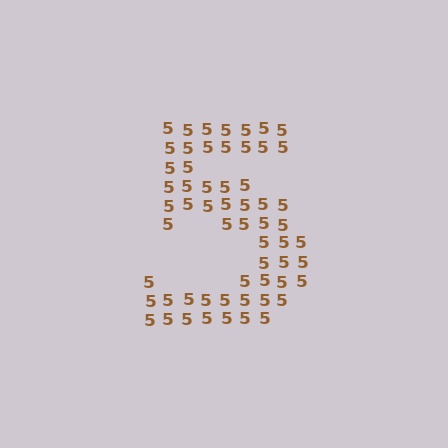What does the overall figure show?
The overall figure shows the digit 5.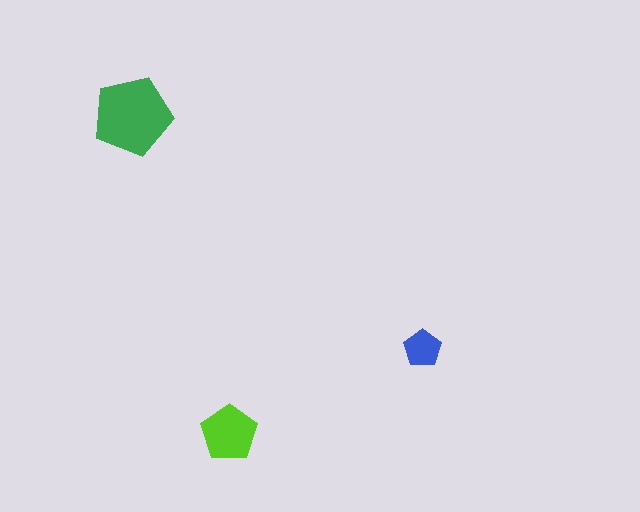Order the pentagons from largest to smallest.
the green one, the lime one, the blue one.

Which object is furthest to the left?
The green pentagon is leftmost.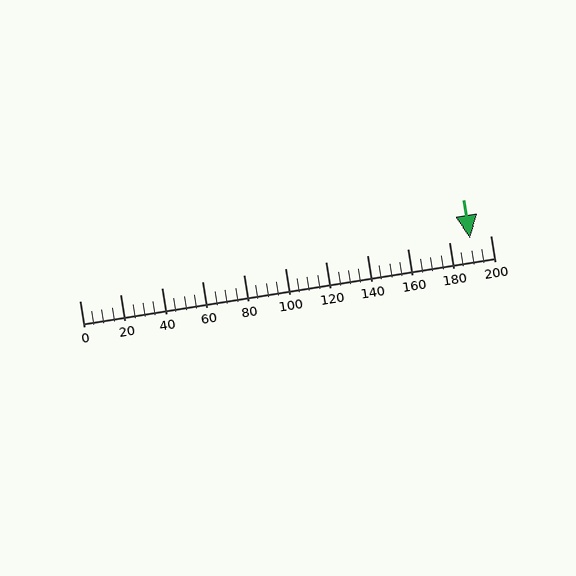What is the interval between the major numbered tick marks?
The major tick marks are spaced 20 units apart.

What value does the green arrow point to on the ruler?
The green arrow points to approximately 190.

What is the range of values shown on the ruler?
The ruler shows values from 0 to 200.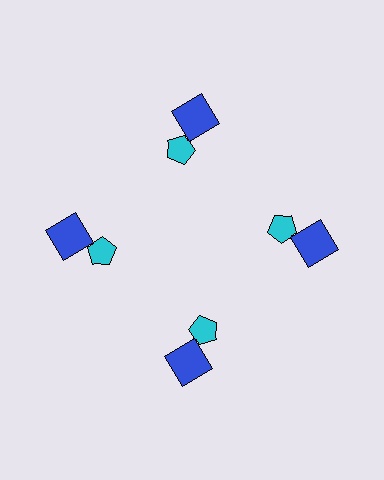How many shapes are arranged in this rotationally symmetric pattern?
There are 8 shapes, arranged in 4 groups of 2.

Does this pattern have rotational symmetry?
Yes, this pattern has 4-fold rotational symmetry. It looks the same after rotating 90 degrees around the center.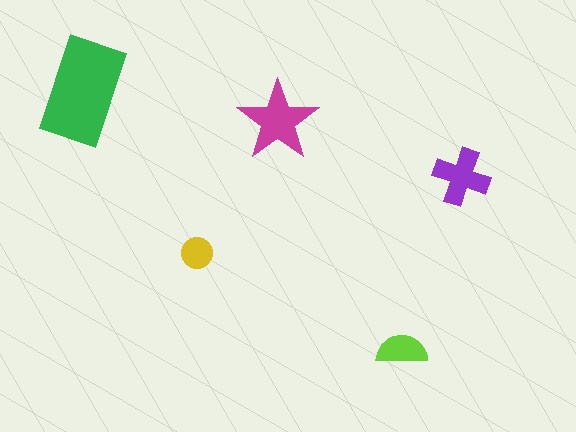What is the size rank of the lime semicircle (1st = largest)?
4th.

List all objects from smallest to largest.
The yellow circle, the lime semicircle, the purple cross, the magenta star, the green rectangle.